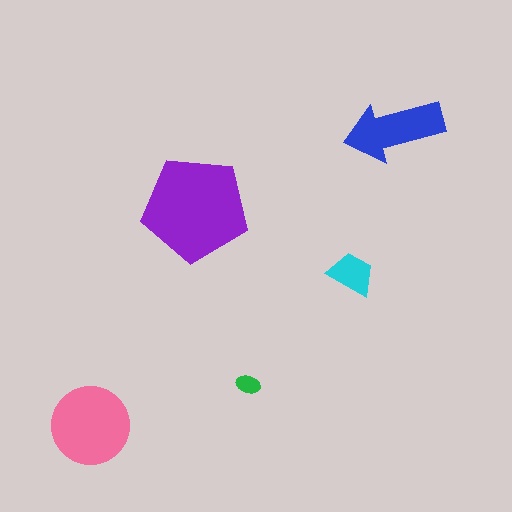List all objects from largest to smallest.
The purple pentagon, the pink circle, the blue arrow, the cyan trapezoid, the green ellipse.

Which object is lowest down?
The pink circle is bottommost.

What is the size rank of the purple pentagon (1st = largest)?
1st.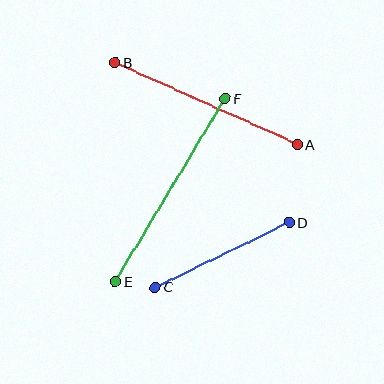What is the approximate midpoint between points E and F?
The midpoint is at approximately (170, 190) pixels.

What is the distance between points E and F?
The distance is approximately 214 pixels.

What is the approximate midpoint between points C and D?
The midpoint is at approximately (222, 255) pixels.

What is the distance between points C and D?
The distance is approximately 149 pixels.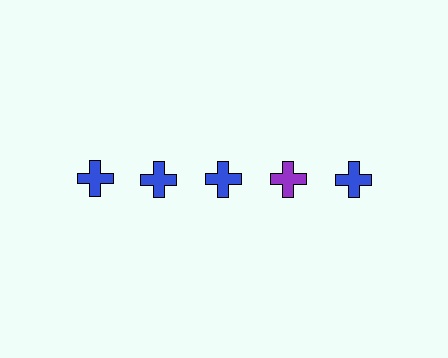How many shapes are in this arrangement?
There are 5 shapes arranged in a grid pattern.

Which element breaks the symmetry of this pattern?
The purple cross in the top row, second from right column breaks the symmetry. All other shapes are blue crosses.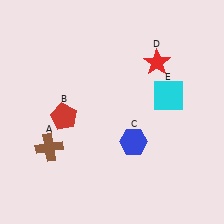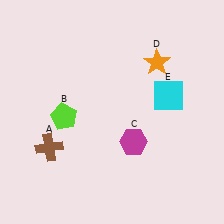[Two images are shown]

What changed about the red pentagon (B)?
In Image 1, B is red. In Image 2, it changed to lime.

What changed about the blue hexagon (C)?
In Image 1, C is blue. In Image 2, it changed to magenta.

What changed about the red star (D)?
In Image 1, D is red. In Image 2, it changed to orange.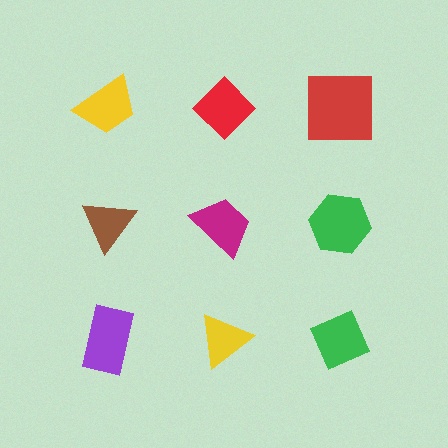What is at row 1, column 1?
A yellow trapezoid.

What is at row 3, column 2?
A yellow triangle.